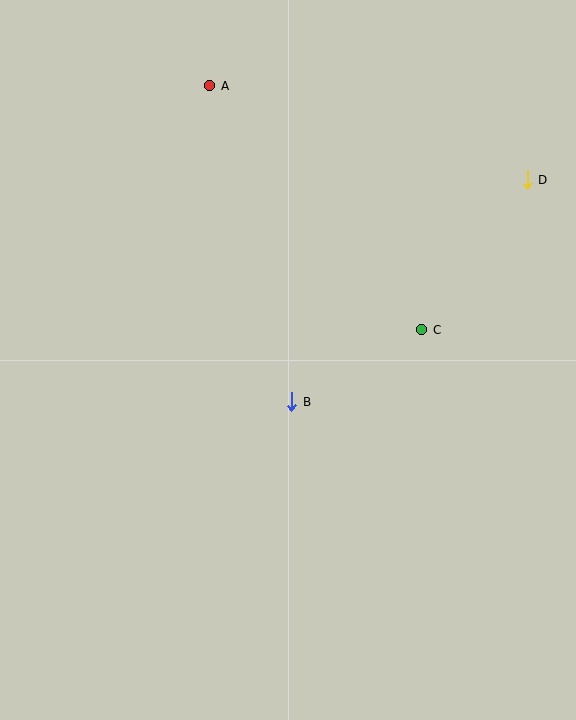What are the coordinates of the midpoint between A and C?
The midpoint between A and C is at (316, 208).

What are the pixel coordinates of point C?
Point C is at (422, 330).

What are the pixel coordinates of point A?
Point A is at (210, 86).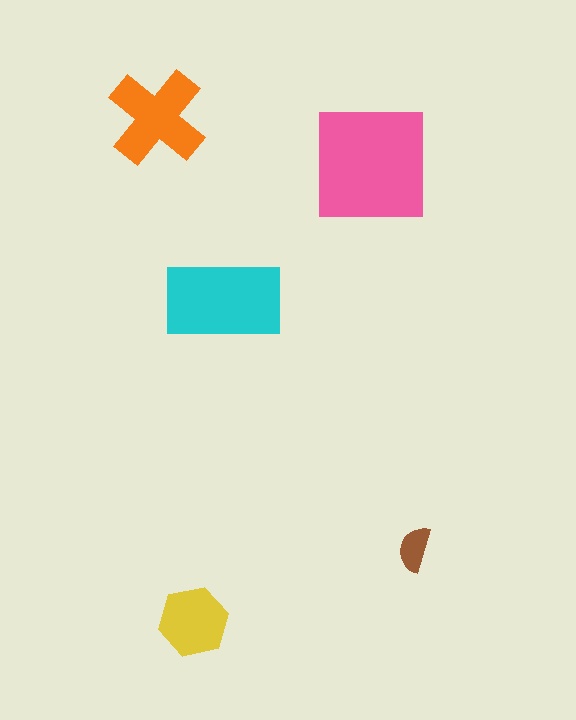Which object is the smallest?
The brown semicircle.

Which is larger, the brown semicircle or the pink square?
The pink square.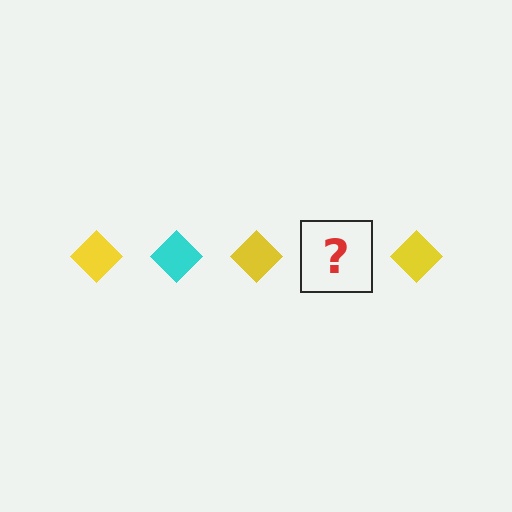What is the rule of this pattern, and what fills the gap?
The rule is that the pattern cycles through yellow, cyan diamonds. The gap should be filled with a cyan diamond.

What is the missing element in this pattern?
The missing element is a cyan diamond.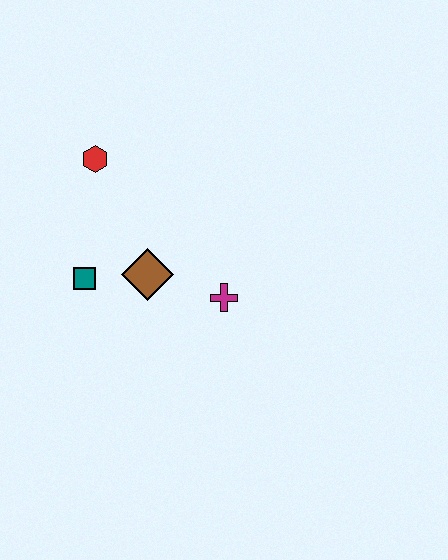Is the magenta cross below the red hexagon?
Yes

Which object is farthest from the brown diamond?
The red hexagon is farthest from the brown diamond.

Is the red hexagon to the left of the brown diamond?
Yes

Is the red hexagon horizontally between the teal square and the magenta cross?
Yes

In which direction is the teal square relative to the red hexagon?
The teal square is below the red hexagon.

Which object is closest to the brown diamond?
The teal square is closest to the brown diamond.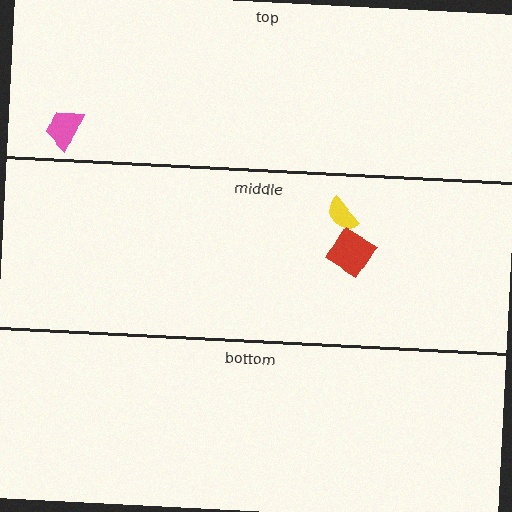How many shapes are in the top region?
1.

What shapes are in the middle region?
The yellow semicircle, the red diamond.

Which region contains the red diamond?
The middle region.